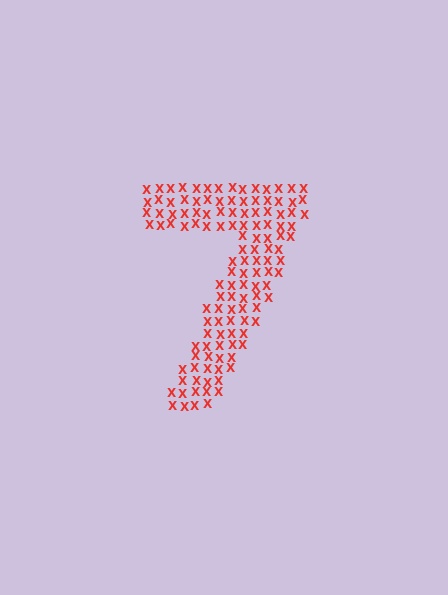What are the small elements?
The small elements are letter X's.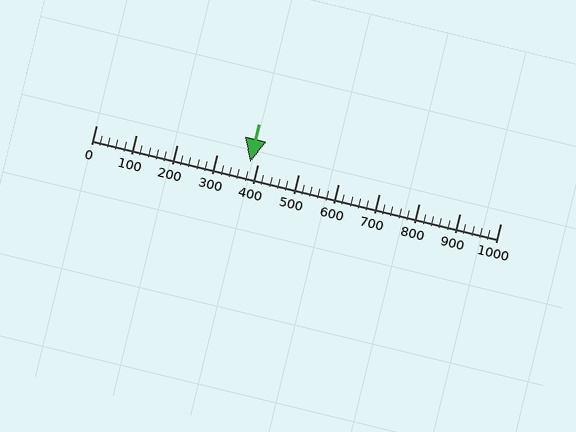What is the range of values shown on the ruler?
The ruler shows values from 0 to 1000.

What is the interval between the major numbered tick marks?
The major tick marks are spaced 100 units apart.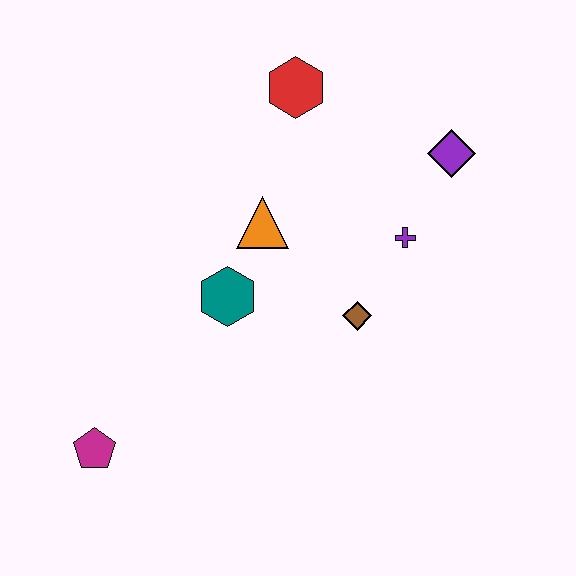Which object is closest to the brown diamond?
The purple cross is closest to the brown diamond.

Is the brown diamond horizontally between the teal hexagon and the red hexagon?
No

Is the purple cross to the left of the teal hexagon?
No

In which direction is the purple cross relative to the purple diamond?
The purple cross is below the purple diamond.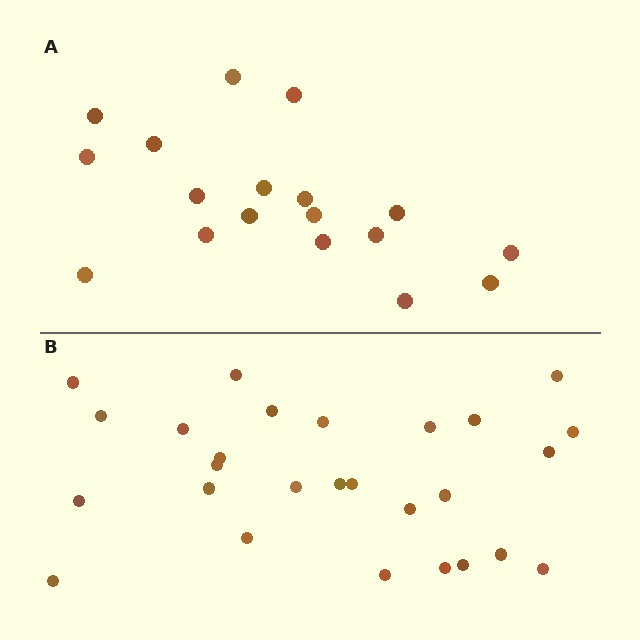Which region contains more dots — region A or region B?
Region B (the bottom region) has more dots.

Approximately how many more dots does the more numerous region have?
Region B has roughly 8 or so more dots than region A.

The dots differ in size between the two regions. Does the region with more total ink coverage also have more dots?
No. Region A has more total ink coverage because its dots are larger, but region B actually contains more individual dots. Total area can be misleading — the number of items is what matters here.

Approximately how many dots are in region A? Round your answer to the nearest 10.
About 20 dots. (The exact count is 18, which rounds to 20.)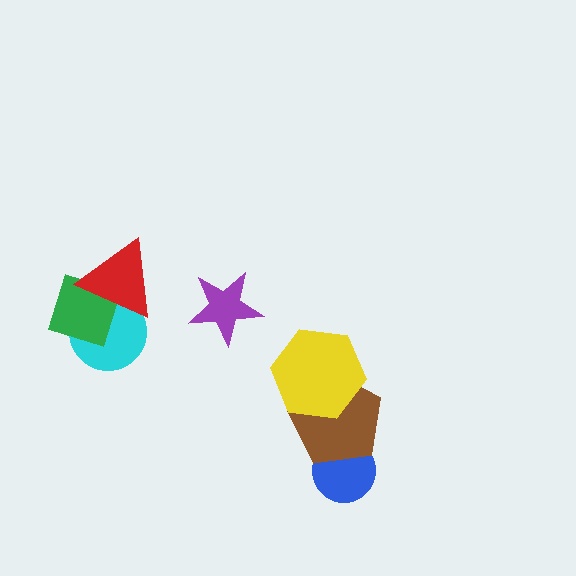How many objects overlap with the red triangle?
2 objects overlap with the red triangle.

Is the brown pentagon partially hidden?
Yes, it is partially covered by another shape.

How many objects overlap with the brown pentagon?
2 objects overlap with the brown pentagon.